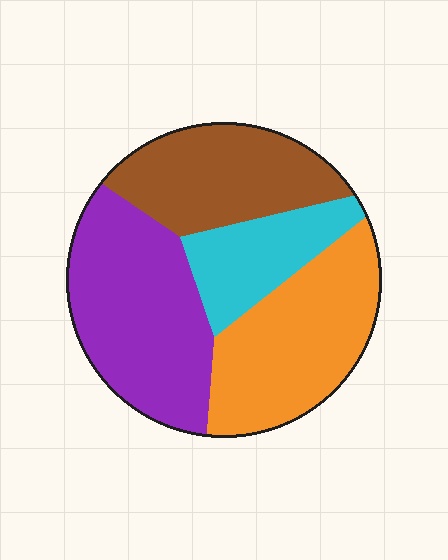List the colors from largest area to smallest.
From largest to smallest: purple, orange, brown, cyan.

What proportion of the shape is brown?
Brown takes up between a sixth and a third of the shape.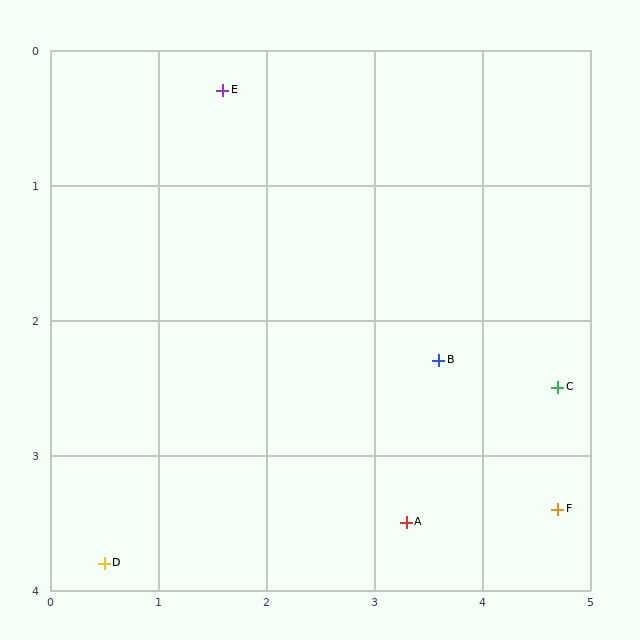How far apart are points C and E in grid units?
Points C and E are about 3.8 grid units apart.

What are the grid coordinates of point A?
Point A is at approximately (3.3, 3.5).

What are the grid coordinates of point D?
Point D is at approximately (0.5, 3.8).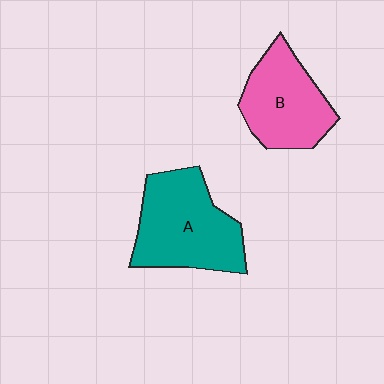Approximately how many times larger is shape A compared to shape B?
Approximately 1.2 times.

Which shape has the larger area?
Shape A (teal).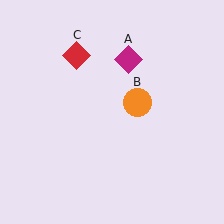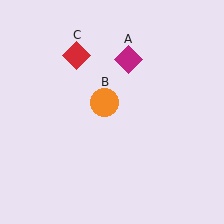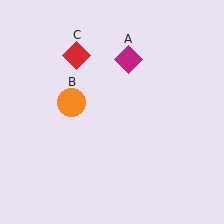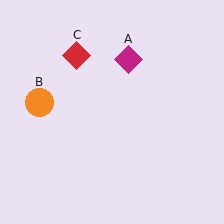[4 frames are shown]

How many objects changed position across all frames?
1 object changed position: orange circle (object B).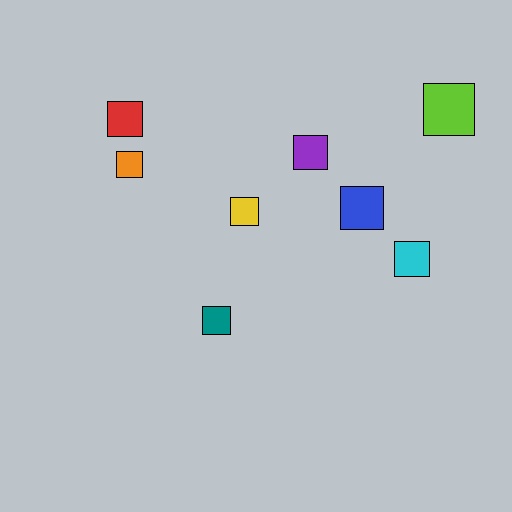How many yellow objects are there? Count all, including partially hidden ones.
There is 1 yellow object.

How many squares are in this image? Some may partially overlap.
There are 8 squares.